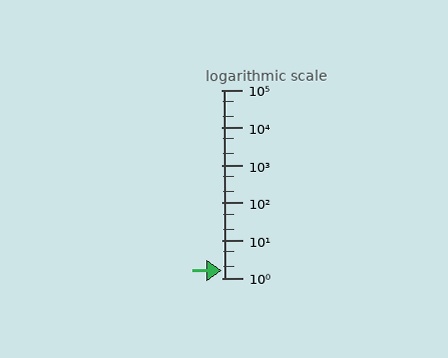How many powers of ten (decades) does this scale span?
The scale spans 5 decades, from 1 to 100000.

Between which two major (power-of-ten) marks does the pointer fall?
The pointer is between 1 and 10.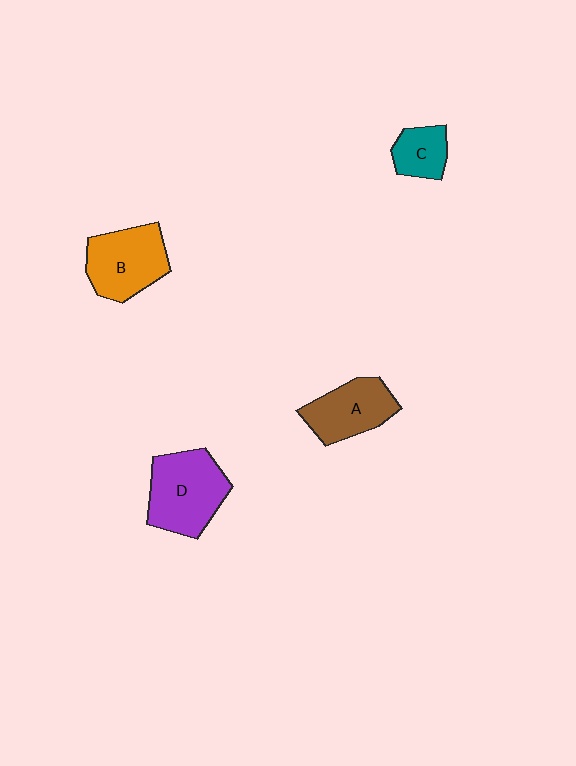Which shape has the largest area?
Shape D (purple).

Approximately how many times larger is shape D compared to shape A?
Approximately 1.3 times.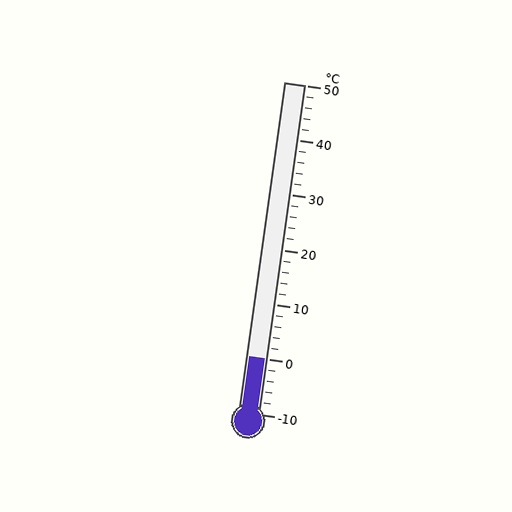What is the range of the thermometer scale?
The thermometer scale ranges from -10°C to 50°C.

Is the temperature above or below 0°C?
The temperature is at 0°C.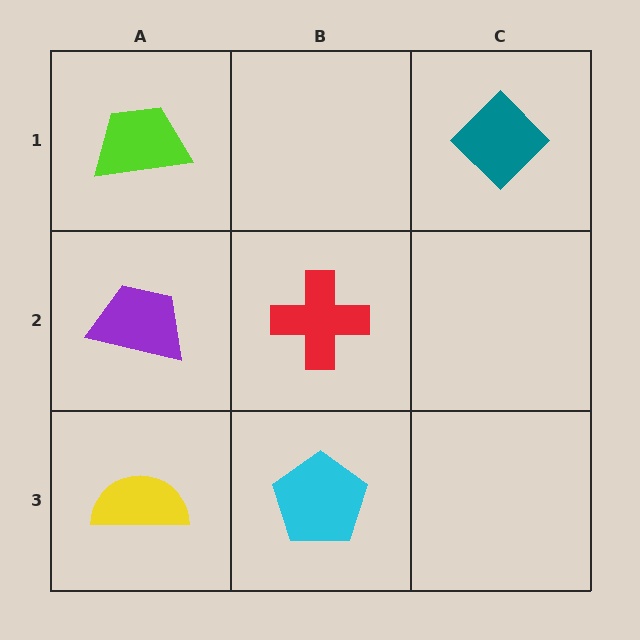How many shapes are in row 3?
2 shapes.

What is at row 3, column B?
A cyan pentagon.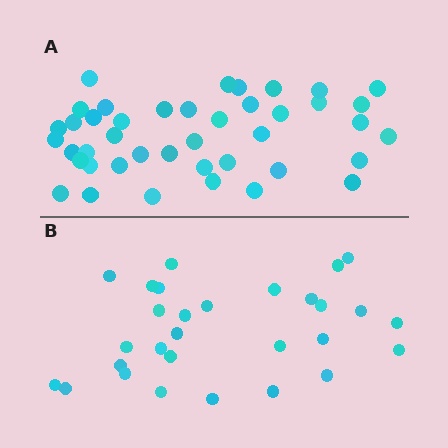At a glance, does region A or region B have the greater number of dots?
Region A (the top region) has more dots.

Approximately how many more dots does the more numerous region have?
Region A has approximately 15 more dots than region B.